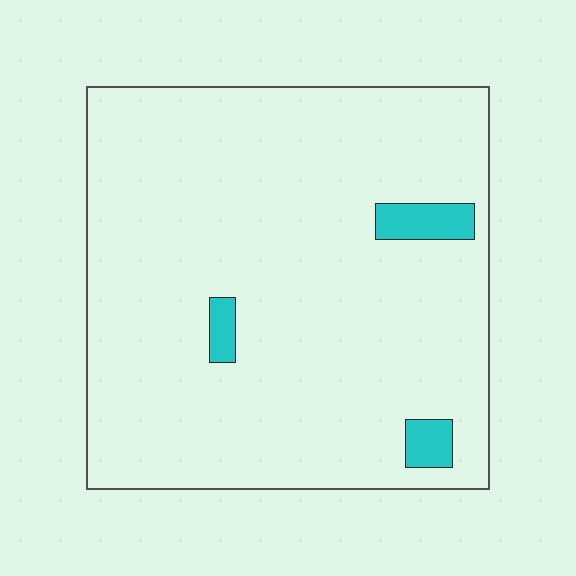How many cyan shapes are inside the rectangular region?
3.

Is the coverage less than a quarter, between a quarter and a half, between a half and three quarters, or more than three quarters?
Less than a quarter.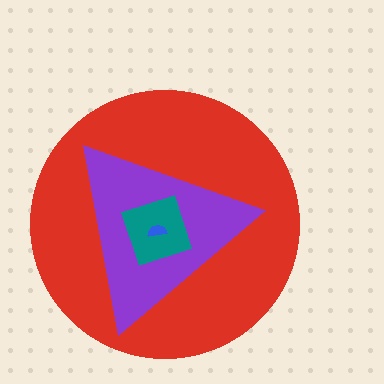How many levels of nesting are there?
4.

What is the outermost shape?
The red circle.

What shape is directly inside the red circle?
The purple triangle.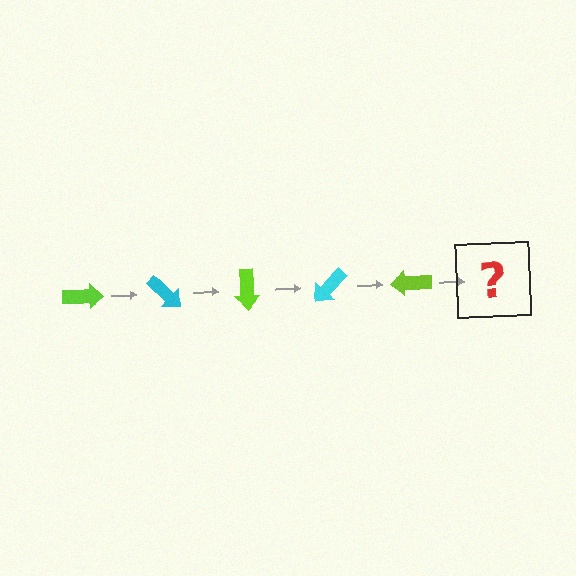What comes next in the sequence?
The next element should be a cyan arrow, rotated 225 degrees from the start.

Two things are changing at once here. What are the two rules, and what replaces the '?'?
The two rules are that it rotates 45 degrees each step and the color cycles through lime and cyan. The '?' should be a cyan arrow, rotated 225 degrees from the start.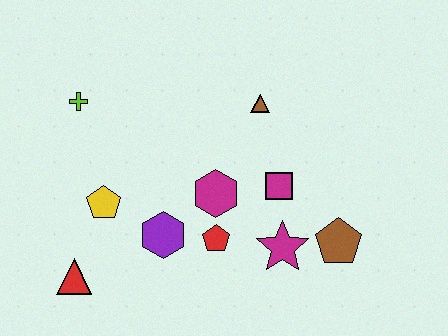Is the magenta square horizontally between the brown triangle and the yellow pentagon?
No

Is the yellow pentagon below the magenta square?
Yes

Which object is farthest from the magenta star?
The lime cross is farthest from the magenta star.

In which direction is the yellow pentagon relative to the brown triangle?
The yellow pentagon is to the left of the brown triangle.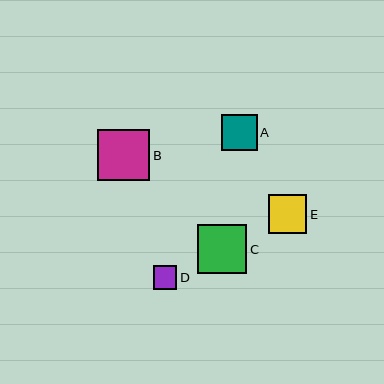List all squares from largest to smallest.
From largest to smallest: B, C, E, A, D.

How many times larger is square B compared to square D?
Square B is approximately 2.2 times the size of square D.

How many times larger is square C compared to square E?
Square C is approximately 1.3 times the size of square E.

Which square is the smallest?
Square D is the smallest with a size of approximately 23 pixels.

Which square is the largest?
Square B is the largest with a size of approximately 52 pixels.